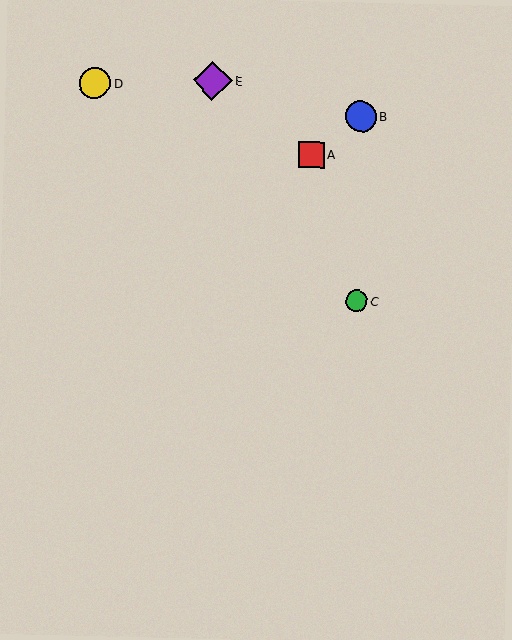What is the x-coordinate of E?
Object E is at x≈213.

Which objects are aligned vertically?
Objects B, C are aligned vertically.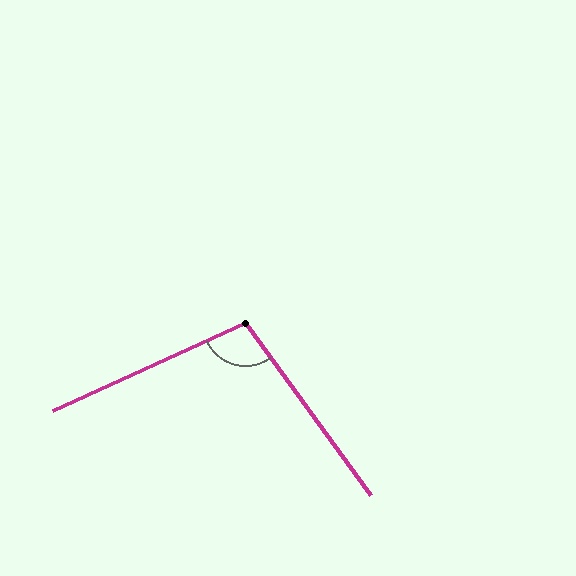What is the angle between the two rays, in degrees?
Approximately 102 degrees.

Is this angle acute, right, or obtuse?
It is obtuse.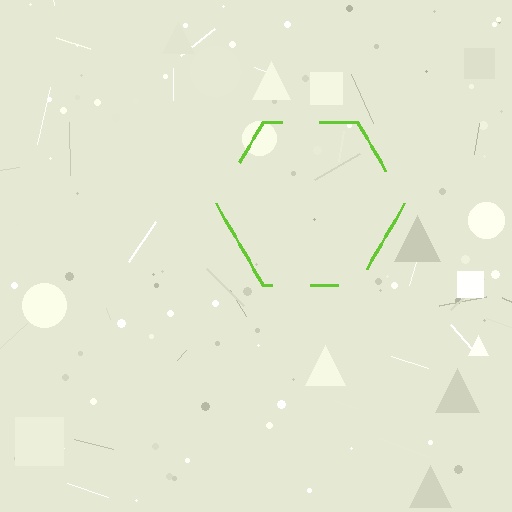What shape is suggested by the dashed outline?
The dashed outline suggests a hexagon.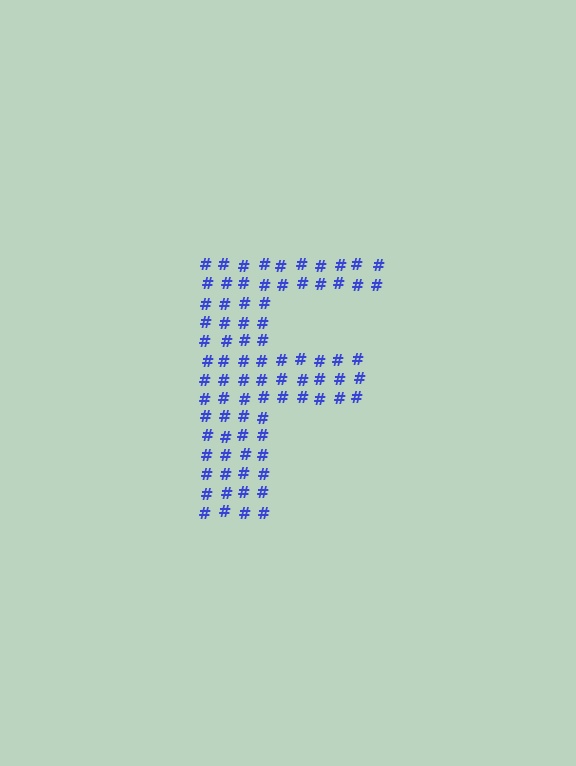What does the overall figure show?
The overall figure shows the letter F.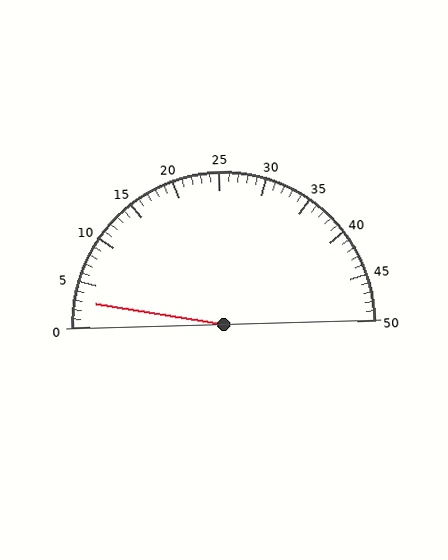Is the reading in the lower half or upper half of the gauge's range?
The reading is in the lower half of the range (0 to 50).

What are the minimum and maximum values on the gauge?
The gauge ranges from 0 to 50.